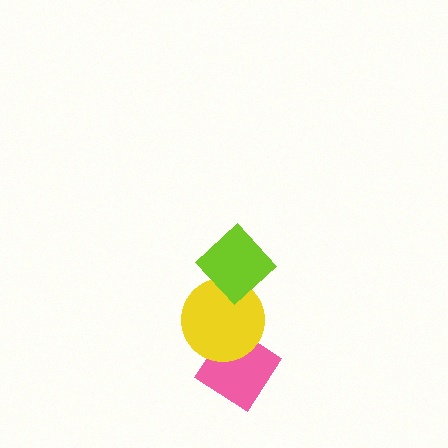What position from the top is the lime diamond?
The lime diamond is 1st from the top.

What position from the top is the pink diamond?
The pink diamond is 3rd from the top.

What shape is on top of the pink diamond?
The yellow circle is on top of the pink diamond.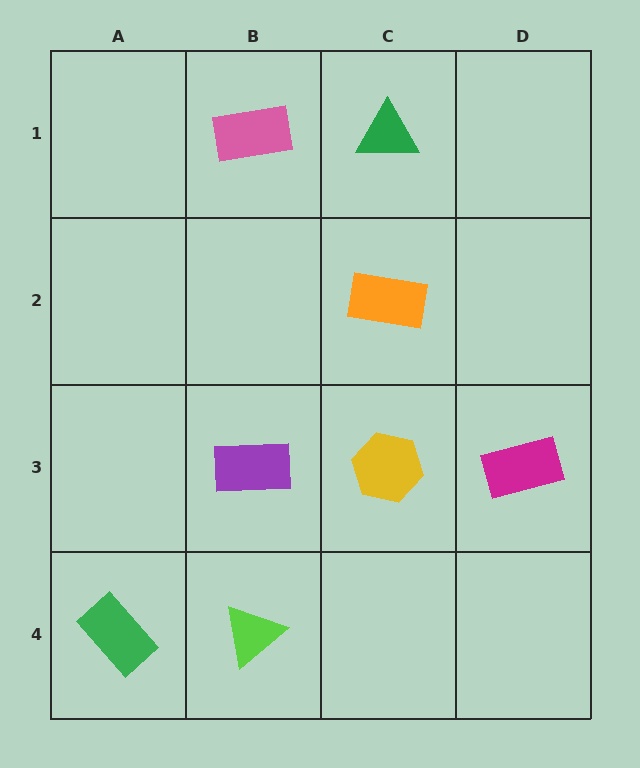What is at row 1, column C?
A green triangle.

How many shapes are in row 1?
2 shapes.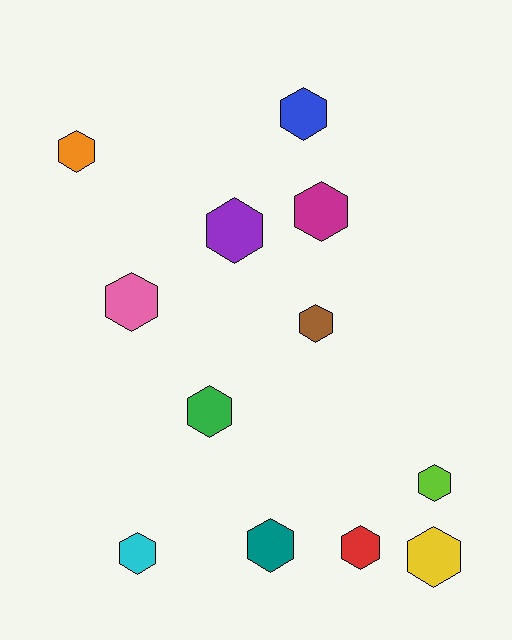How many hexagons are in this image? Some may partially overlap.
There are 12 hexagons.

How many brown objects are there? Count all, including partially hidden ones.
There is 1 brown object.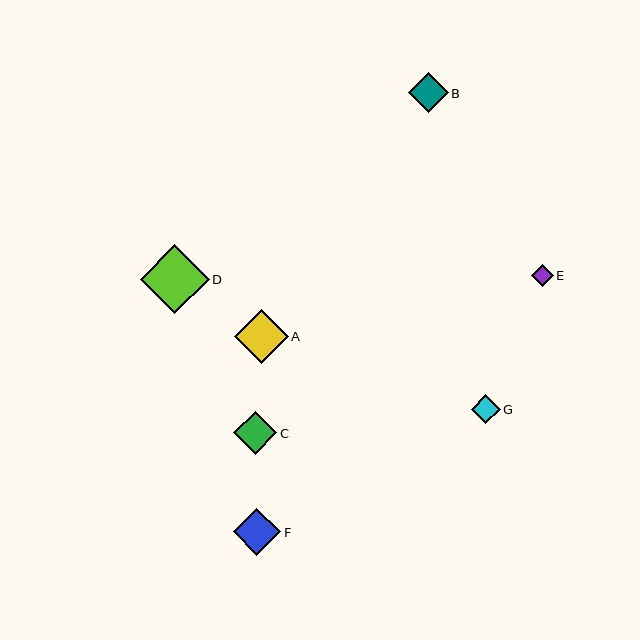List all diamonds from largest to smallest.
From largest to smallest: D, A, F, C, B, G, E.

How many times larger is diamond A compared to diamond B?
Diamond A is approximately 1.4 times the size of diamond B.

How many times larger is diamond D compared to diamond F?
Diamond D is approximately 1.4 times the size of diamond F.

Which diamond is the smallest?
Diamond E is the smallest with a size of approximately 22 pixels.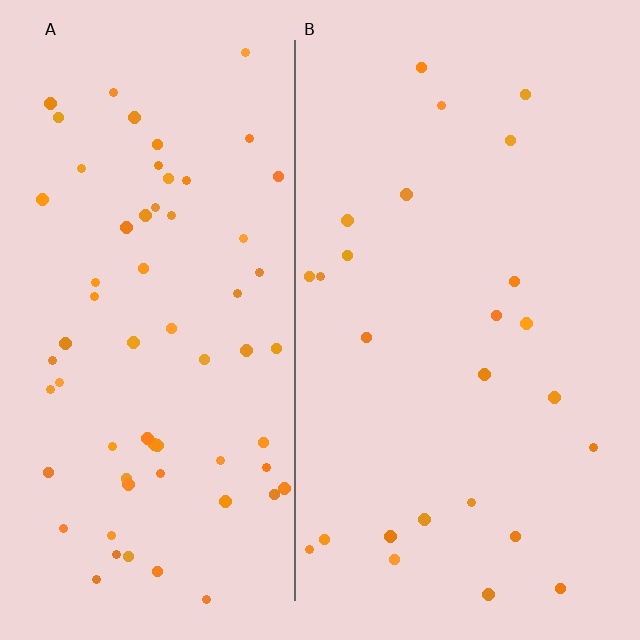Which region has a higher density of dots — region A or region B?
A (the left).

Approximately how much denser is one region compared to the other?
Approximately 2.6× — region A over region B.